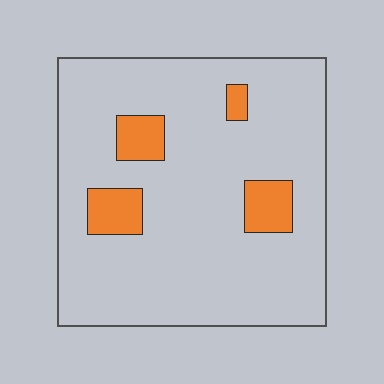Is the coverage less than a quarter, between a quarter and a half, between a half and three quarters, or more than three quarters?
Less than a quarter.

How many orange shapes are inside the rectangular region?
4.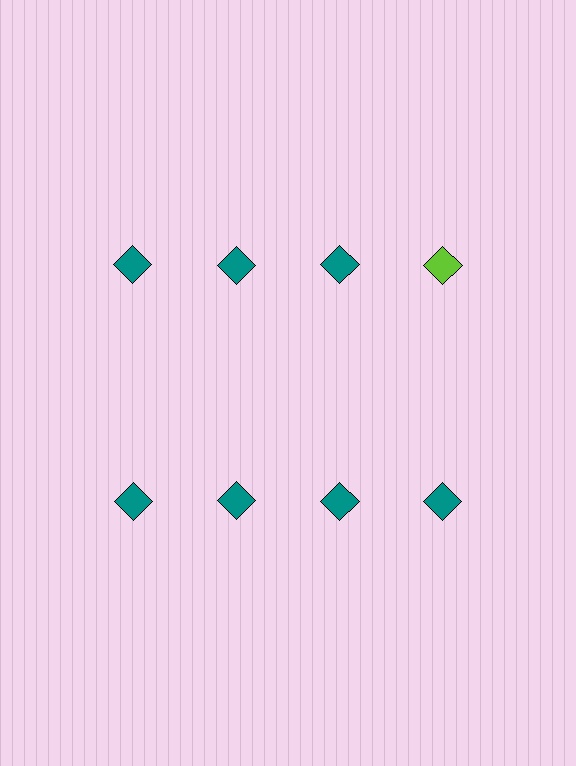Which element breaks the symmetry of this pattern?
The lime diamond in the top row, second from right column breaks the symmetry. All other shapes are teal diamonds.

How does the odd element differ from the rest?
It has a different color: lime instead of teal.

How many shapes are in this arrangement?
There are 8 shapes arranged in a grid pattern.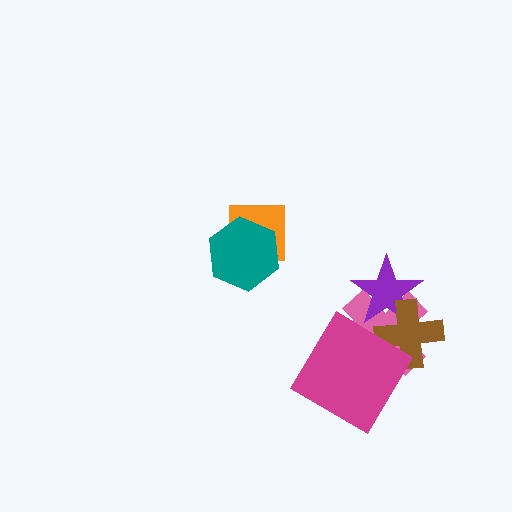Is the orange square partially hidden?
Yes, it is partially covered by another shape.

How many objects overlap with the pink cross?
3 objects overlap with the pink cross.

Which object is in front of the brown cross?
The magenta diamond is in front of the brown cross.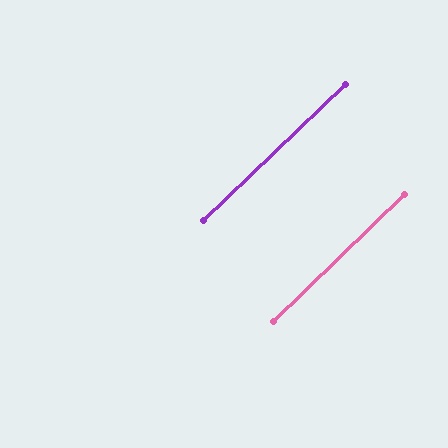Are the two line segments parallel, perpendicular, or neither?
Parallel — their directions differ by only 0.2°.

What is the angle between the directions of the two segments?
Approximately 0 degrees.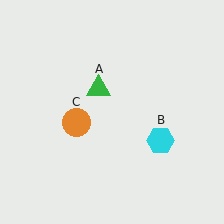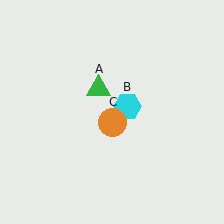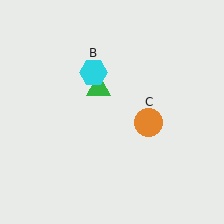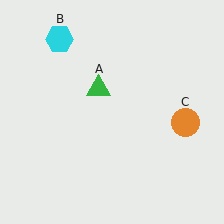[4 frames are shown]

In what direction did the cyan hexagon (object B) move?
The cyan hexagon (object B) moved up and to the left.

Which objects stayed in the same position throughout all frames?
Green triangle (object A) remained stationary.